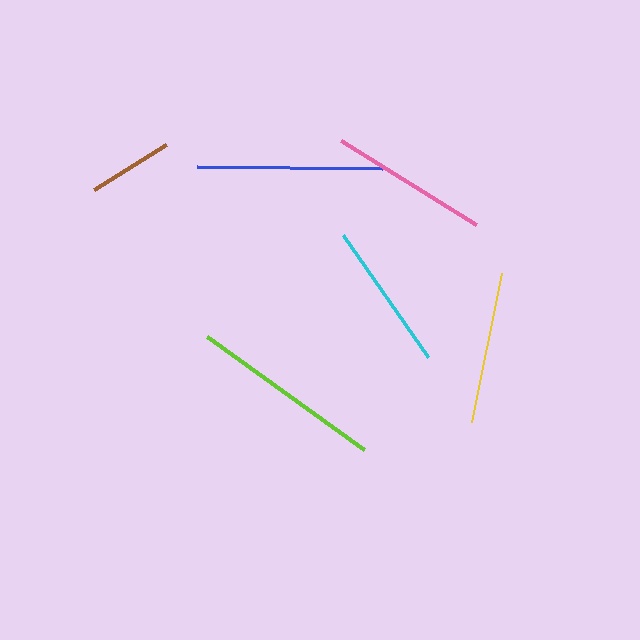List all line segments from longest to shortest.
From longest to shortest: lime, blue, pink, yellow, cyan, brown.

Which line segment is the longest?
The lime line is the longest at approximately 193 pixels.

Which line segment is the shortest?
The brown line is the shortest at approximately 85 pixels.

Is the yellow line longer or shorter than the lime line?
The lime line is longer than the yellow line.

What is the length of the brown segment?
The brown segment is approximately 85 pixels long.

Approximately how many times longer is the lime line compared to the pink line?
The lime line is approximately 1.2 times the length of the pink line.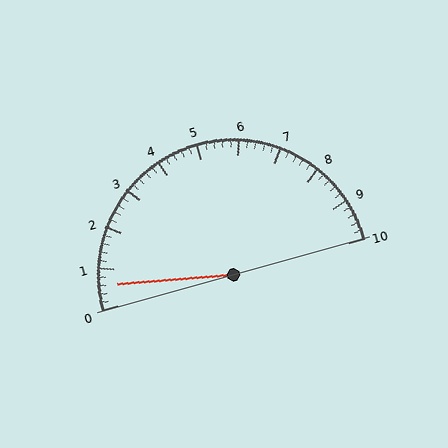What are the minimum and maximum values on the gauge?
The gauge ranges from 0 to 10.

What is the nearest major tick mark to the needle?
The nearest major tick mark is 1.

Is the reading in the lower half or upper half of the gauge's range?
The reading is in the lower half of the range (0 to 10).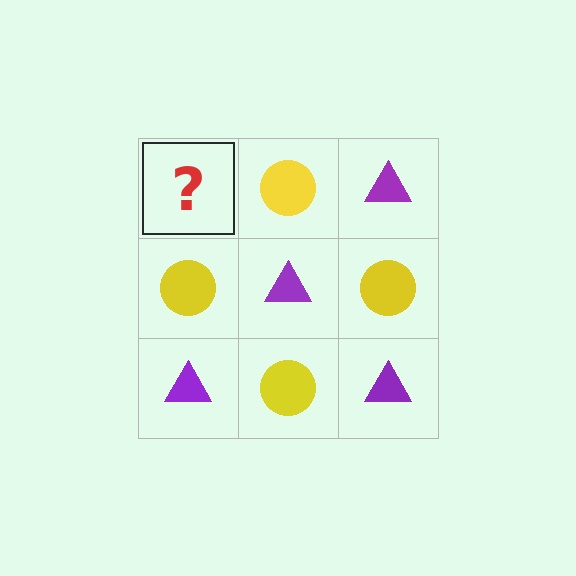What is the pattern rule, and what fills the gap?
The rule is that it alternates purple triangle and yellow circle in a checkerboard pattern. The gap should be filled with a purple triangle.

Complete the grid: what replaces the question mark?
The question mark should be replaced with a purple triangle.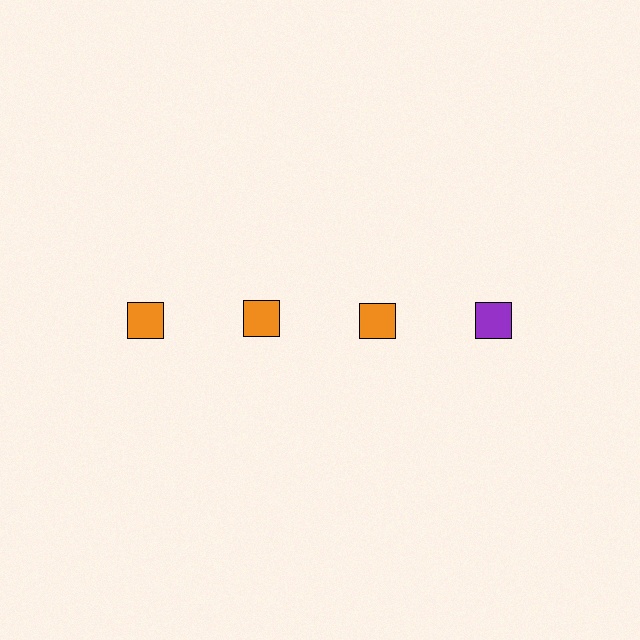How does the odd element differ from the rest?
It has a different color: purple instead of orange.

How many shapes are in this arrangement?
There are 4 shapes arranged in a grid pattern.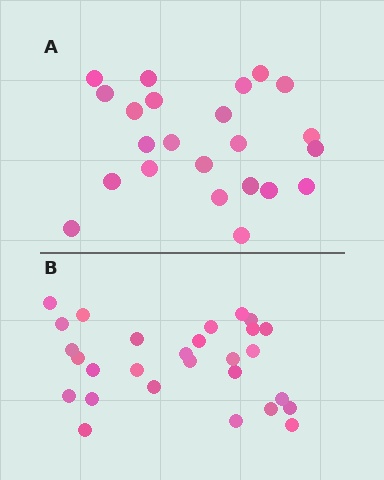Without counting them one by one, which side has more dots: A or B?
Region B (the bottom region) has more dots.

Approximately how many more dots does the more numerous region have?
Region B has about 5 more dots than region A.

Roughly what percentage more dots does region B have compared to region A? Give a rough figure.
About 20% more.